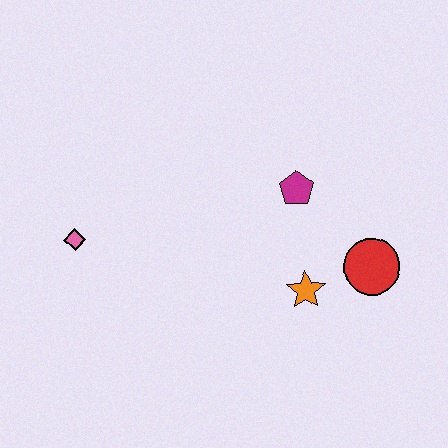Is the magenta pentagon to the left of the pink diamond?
No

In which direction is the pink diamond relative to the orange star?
The pink diamond is to the left of the orange star.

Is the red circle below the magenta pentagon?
Yes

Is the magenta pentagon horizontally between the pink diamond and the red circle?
Yes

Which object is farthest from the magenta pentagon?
The pink diamond is farthest from the magenta pentagon.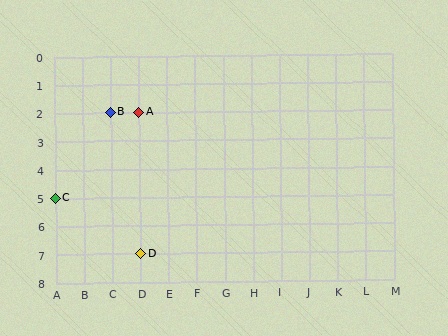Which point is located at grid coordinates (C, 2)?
Point B is at (C, 2).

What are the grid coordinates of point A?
Point A is at grid coordinates (D, 2).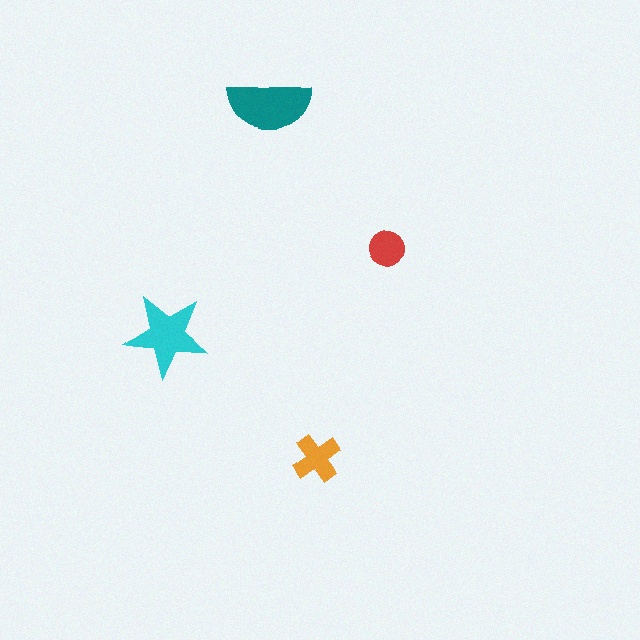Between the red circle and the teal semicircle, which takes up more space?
The teal semicircle.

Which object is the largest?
The teal semicircle.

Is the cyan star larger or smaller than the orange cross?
Larger.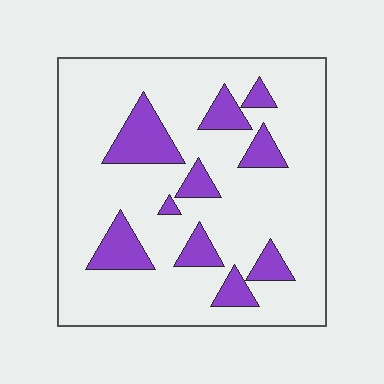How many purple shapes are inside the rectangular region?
10.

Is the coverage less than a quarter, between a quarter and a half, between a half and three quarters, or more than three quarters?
Less than a quarter.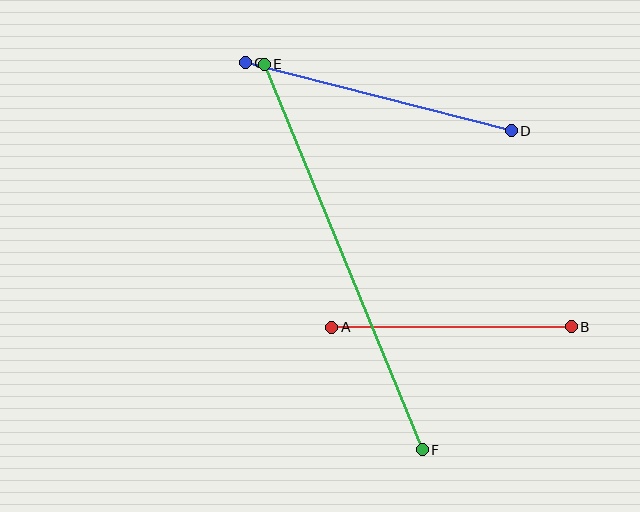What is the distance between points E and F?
The distance is approximately 417 pixels.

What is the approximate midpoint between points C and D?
The midpoint is at approximately (378, 97) pixels.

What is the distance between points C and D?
The distance is approximately 275 pixels.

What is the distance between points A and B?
The distance is approximately 240 pixels.